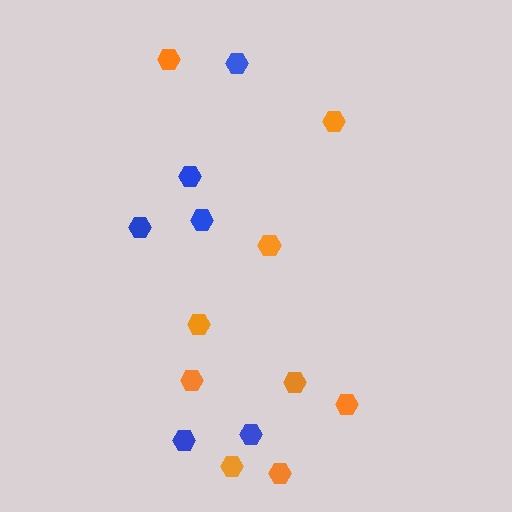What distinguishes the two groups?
There are 2 groups: one group of orange hexagons (9) and one group of blue hexagons (6).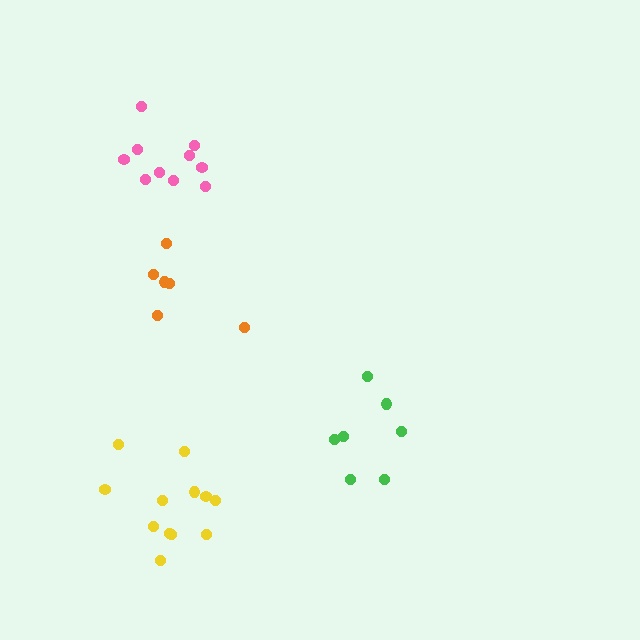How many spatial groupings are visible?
There are 4 spatial groupings.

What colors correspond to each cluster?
The clusters are colored: pink, orange, green, yellow.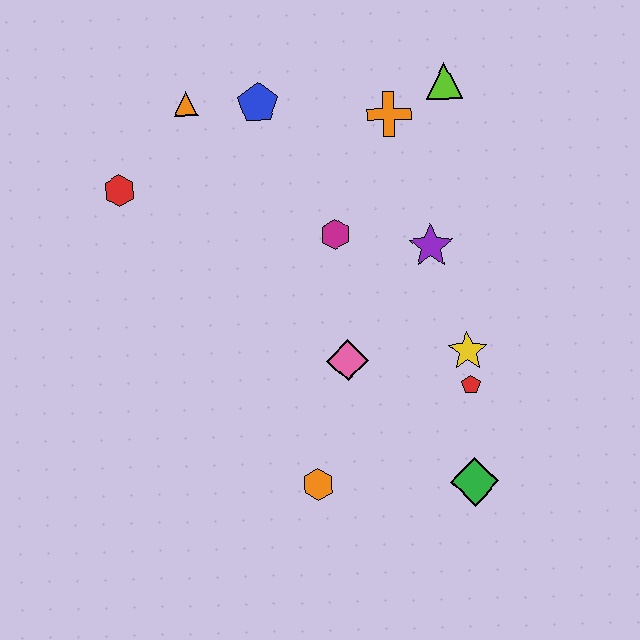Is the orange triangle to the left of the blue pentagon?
Yes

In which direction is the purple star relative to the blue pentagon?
The purple star is to the right of the blue pentagon.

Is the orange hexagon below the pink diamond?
Yes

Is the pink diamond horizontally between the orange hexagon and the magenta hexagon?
No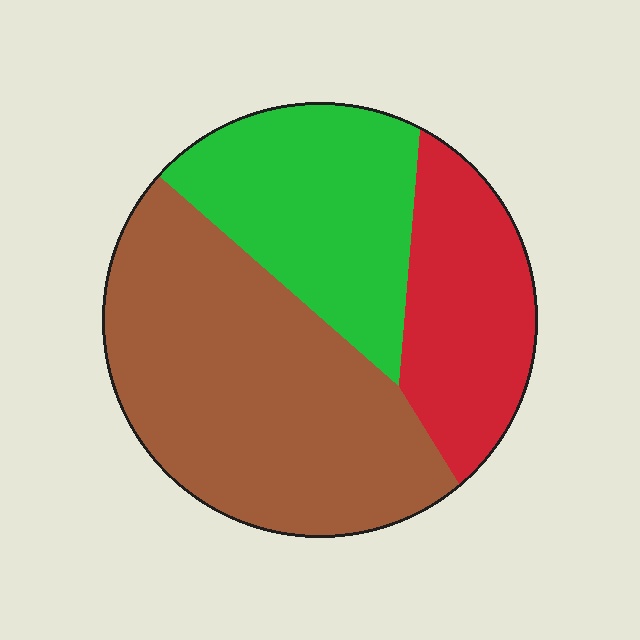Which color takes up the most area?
Brown, at roughly 50%.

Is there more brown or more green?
Brown.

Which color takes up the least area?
Red, at roughly 25%.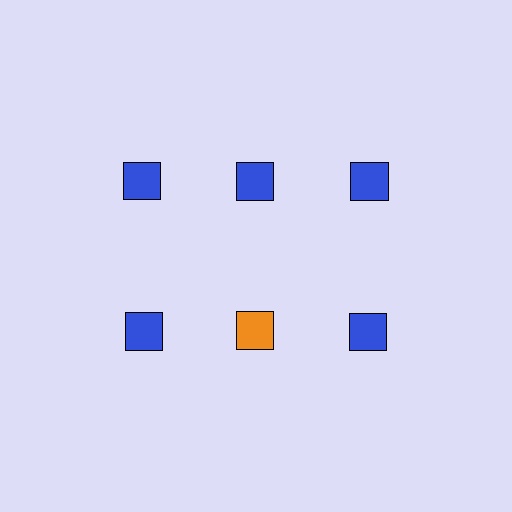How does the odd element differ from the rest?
It has a different color: orange instead of blue.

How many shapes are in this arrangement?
There are 6 shapes arranged in a grid pattern.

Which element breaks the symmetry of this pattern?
The orange square in the second row, second from left column breaks the symmetry. All other shapes are blue squares.